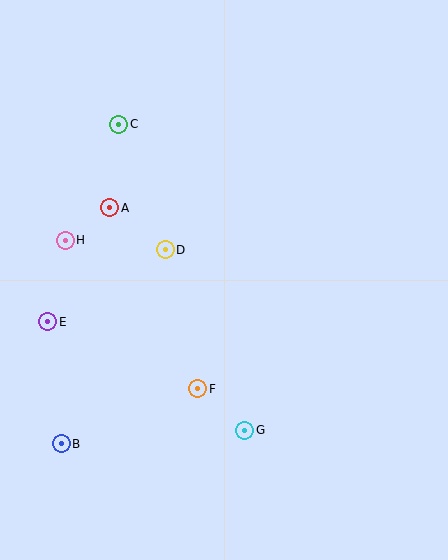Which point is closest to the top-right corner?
Point C is closest to the top-right corner.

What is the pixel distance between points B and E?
The distance between B and E is 123 pixels.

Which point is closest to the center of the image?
Point D at (165, 250) is closest to the center.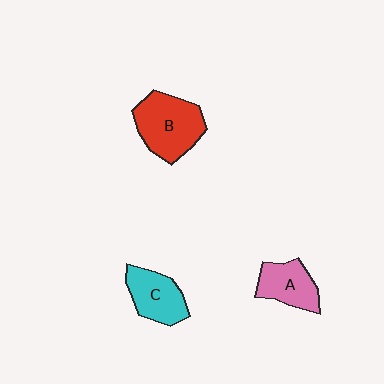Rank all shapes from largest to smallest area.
From largest to smallest: B (red), C (cyan), A (pink).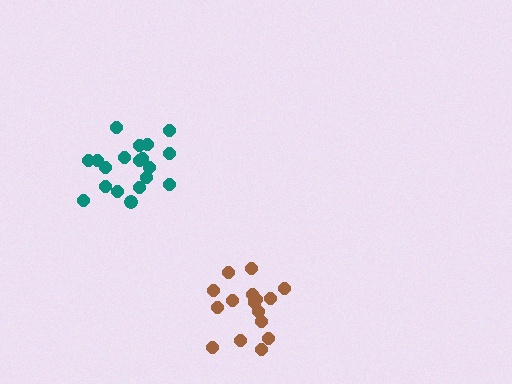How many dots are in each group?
Group 1: 19 dots, Group 2: 16 dots (35 total).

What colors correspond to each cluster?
The clusters are colored: teal, brown.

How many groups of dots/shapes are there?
There are 2 groups.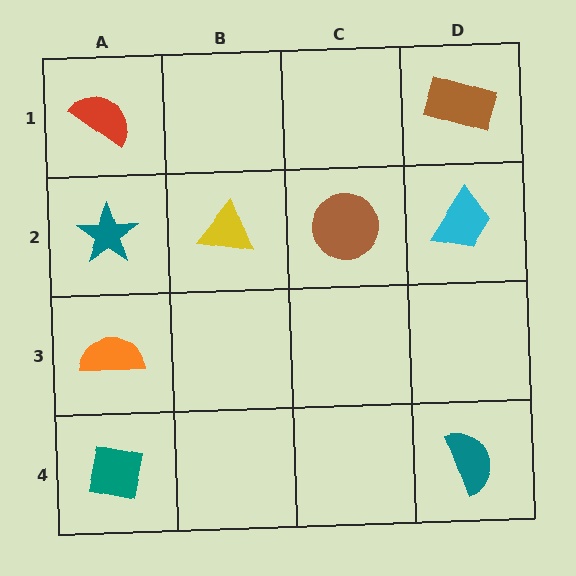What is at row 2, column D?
A cyan trapezoid.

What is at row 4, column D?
A teal semicircle.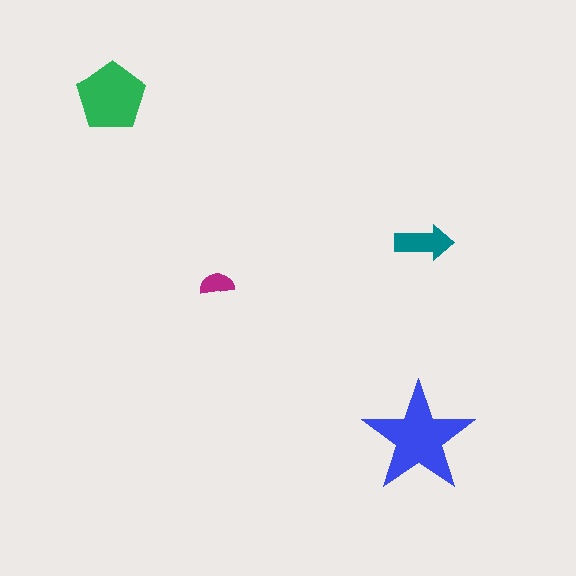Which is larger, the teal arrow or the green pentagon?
The green pentagon.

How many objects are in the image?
There are 4 objects in the image.